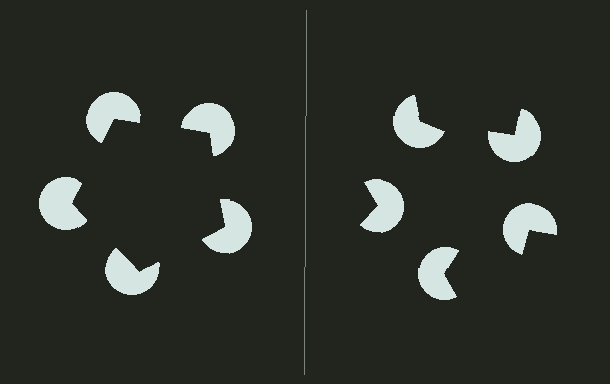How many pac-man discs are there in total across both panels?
10 — 5 on each side.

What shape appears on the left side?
An illusory pentagon.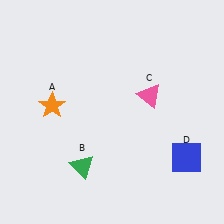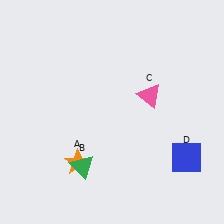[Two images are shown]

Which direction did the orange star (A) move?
The orange star (A) moved down.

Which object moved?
The orange star (A) moved down.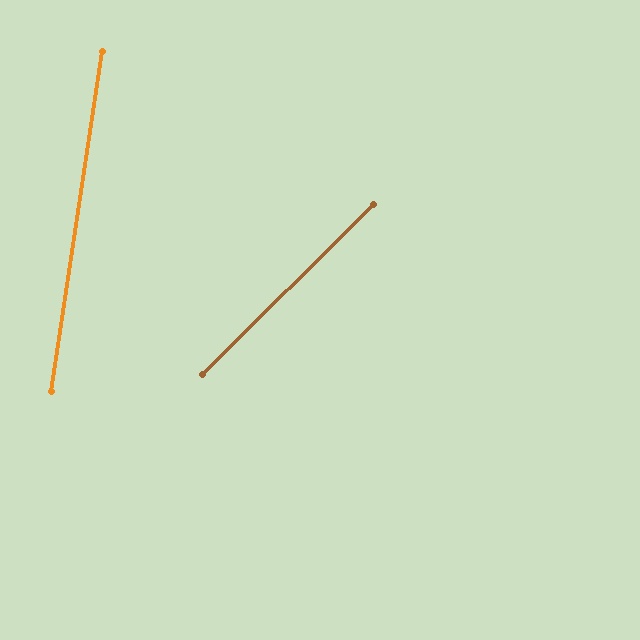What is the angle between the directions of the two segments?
Approximately 37 degrees.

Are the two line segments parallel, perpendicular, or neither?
Neither parallel nor perpendicular — they differ by about 37°.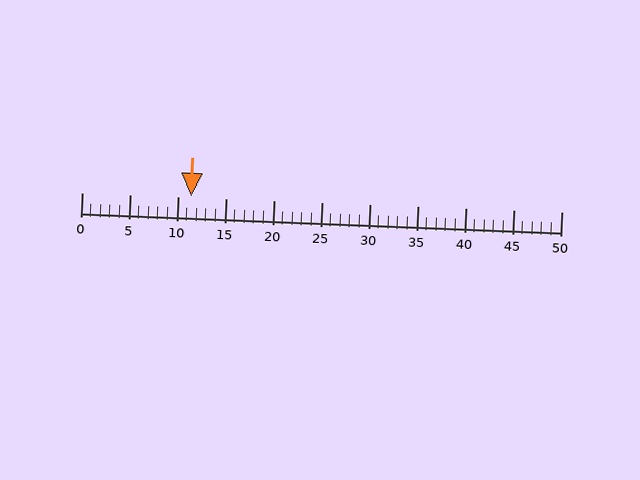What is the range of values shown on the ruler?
The ruler shows values from 0 to 50.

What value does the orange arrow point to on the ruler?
The orange arrow points to approximately 11.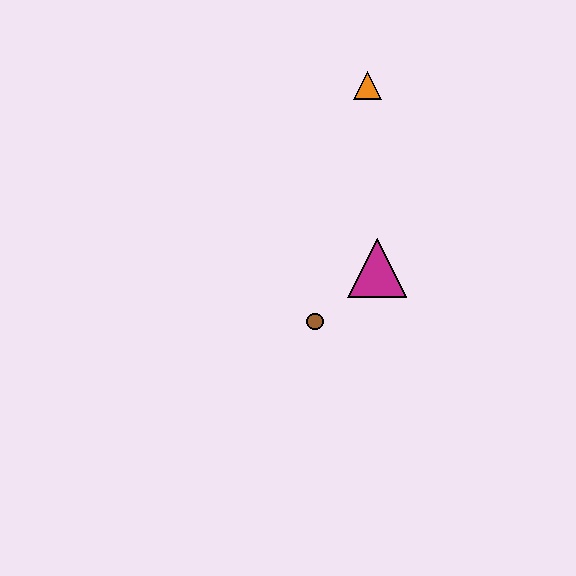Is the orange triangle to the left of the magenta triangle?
Yes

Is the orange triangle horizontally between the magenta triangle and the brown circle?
Yes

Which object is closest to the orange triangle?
The magenta triangle is closest to the orange triangle.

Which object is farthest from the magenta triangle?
The orange triangle is farthest from the magenta triangle.